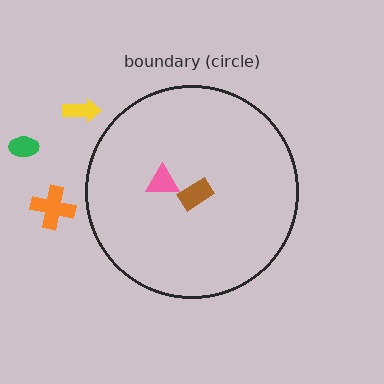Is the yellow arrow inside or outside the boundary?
Outside.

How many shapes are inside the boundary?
2 inside, 3 outside.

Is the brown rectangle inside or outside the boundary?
Inside.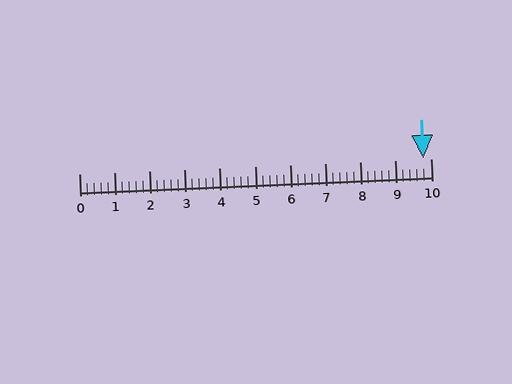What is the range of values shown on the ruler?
The ruler shows values from 0 to 10.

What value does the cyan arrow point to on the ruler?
The cyan arrow points to approximately 9.8.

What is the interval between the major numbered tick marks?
The major tick marks are spaced 1 units apart.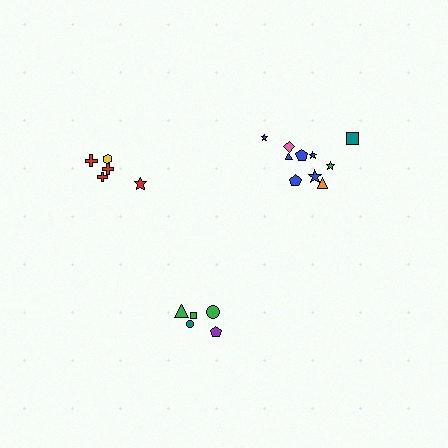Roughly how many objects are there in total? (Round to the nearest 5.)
Roughly 20 objects in total.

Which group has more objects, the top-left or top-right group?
The top-right group.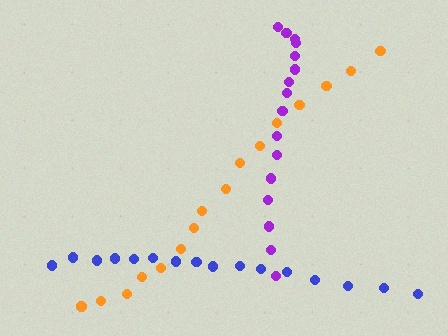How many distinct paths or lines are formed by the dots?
There are 3 distinct paths.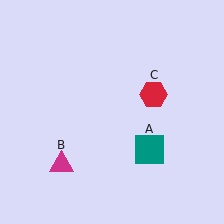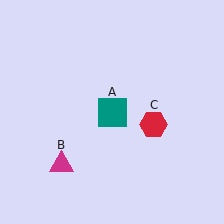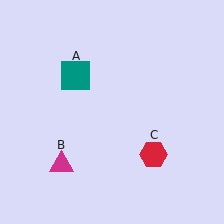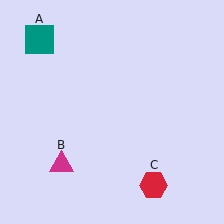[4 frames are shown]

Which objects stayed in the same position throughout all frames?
Magenta triangle (object B) remained stationary.